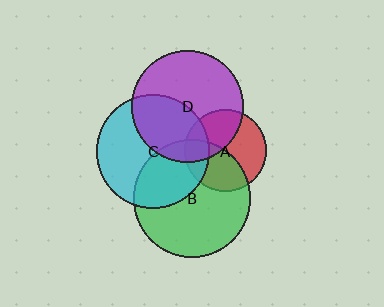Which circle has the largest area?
Circle B (green).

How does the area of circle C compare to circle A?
Approximately 1.9 times.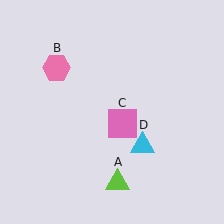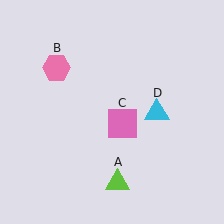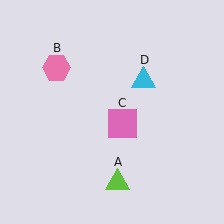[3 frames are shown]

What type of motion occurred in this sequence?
The cyan triangle (object D) rotated counterclockwise around the center of the scene.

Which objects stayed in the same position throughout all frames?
Lime triangle (object A) and pink hexagon (object B) and pink square (object C) remained stationary.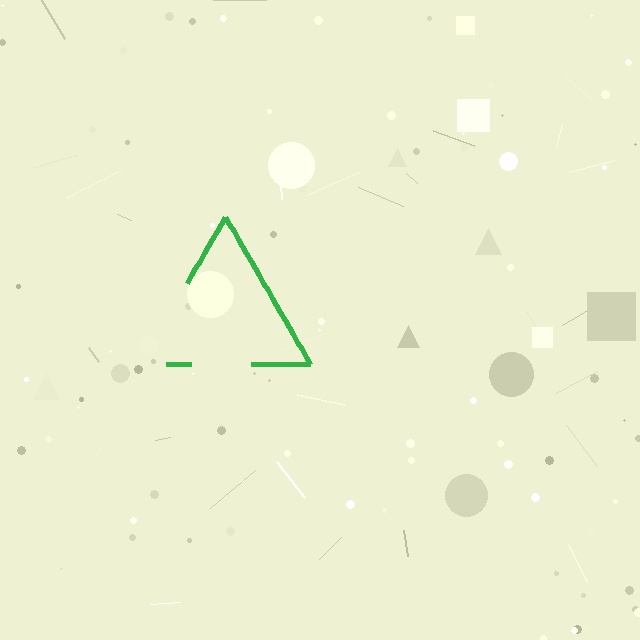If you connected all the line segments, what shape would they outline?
They would outline a triangle.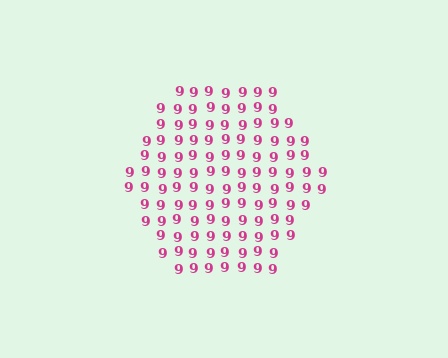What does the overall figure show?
The overall figure shows a hexagon.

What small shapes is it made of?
It is made of small digit 9's.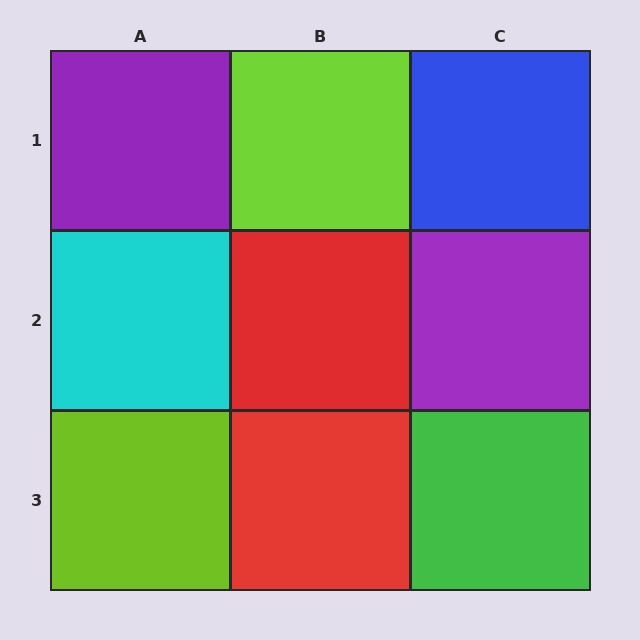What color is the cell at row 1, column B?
Lime.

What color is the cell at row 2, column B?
Red.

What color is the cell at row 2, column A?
Cyan.